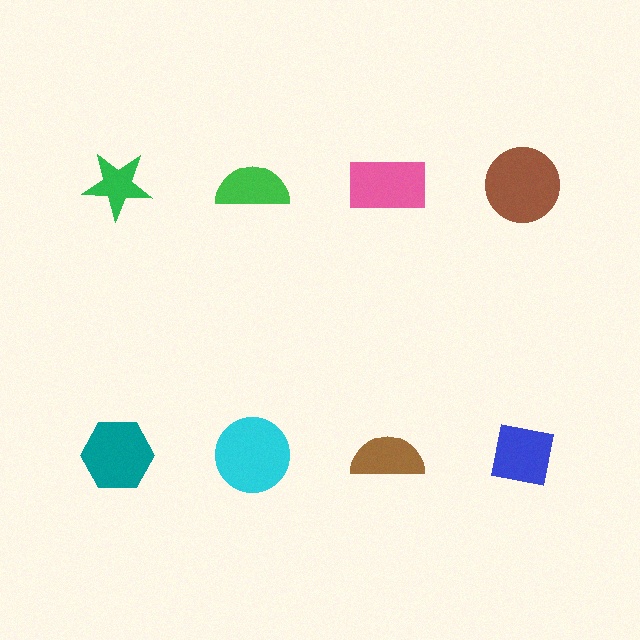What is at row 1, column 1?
A green star.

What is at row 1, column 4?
A brown circle.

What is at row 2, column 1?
A teal hexagon.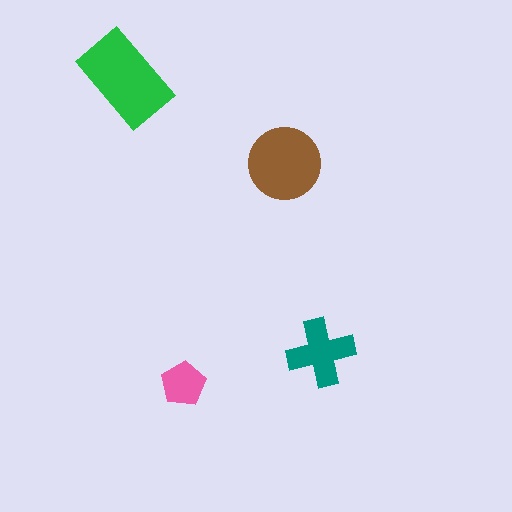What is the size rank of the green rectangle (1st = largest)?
1st.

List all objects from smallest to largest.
The pink pentagon, the teal cross, the brown circle, the green rectangle.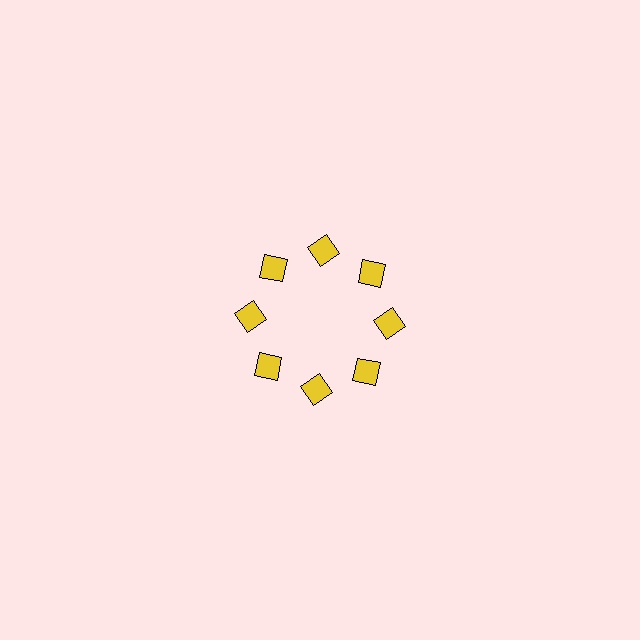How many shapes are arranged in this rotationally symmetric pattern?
There are 8 shapes, arranged in 8 groups of 1.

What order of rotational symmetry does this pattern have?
This pattern has 8-fold rotational symmetry.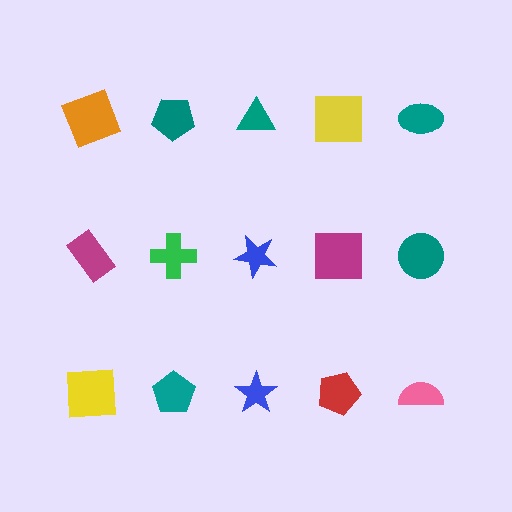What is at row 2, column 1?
A magenta rectangle.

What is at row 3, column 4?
A red pentagon.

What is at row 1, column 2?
A teal pentagon.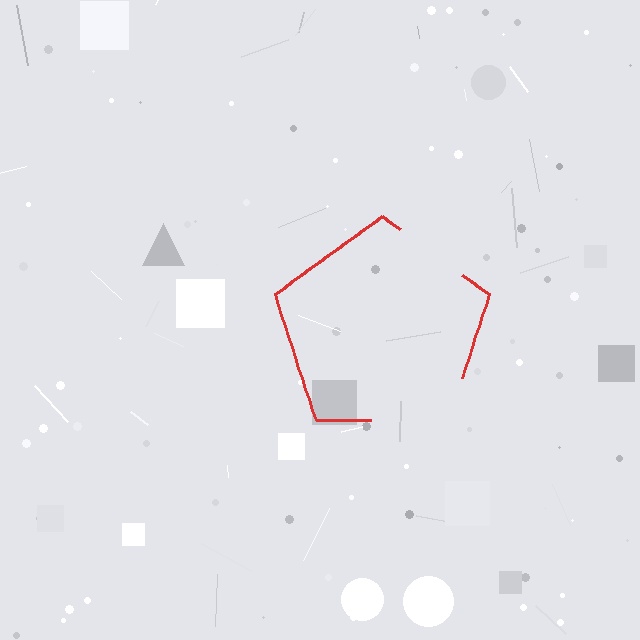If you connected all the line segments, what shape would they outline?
They would outline a pentagon.